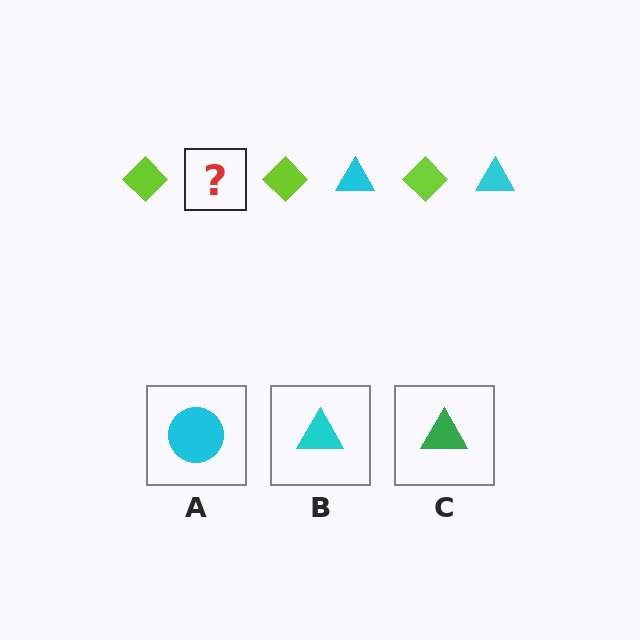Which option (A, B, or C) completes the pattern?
B.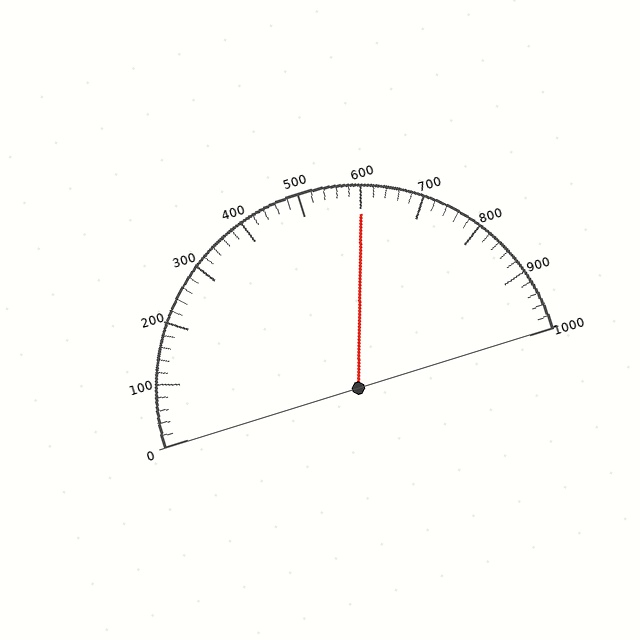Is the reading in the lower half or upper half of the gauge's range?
The reading is in the upper half of the range (0 to 1000).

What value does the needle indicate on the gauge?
The needle indicates approximately 600.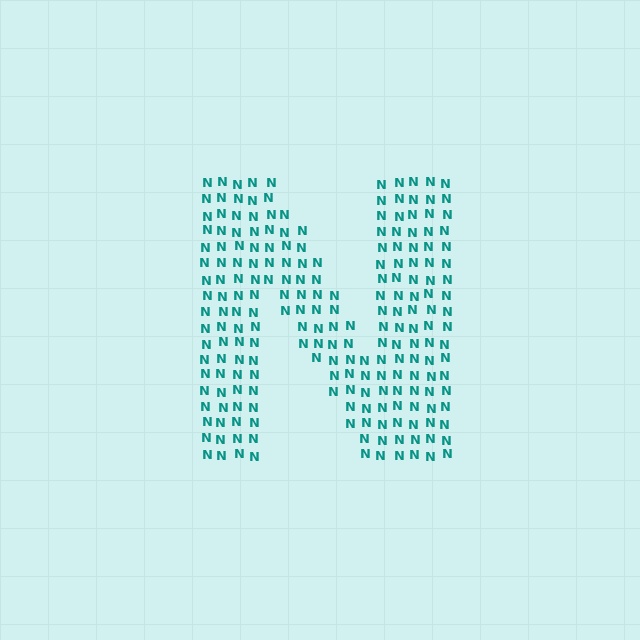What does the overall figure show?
The overall figure shows the letter N.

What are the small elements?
The small elements are letter N's.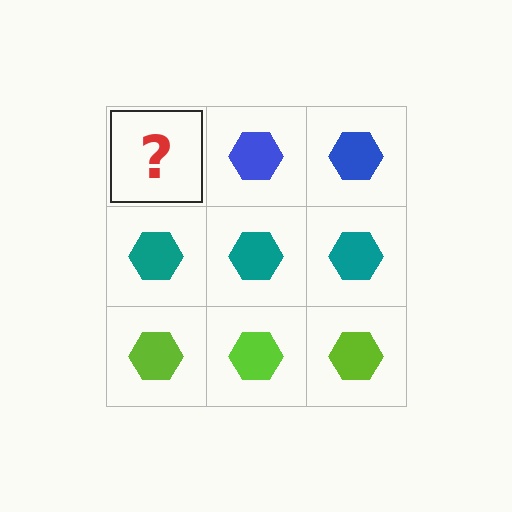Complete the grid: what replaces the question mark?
The question mark should be replaced with a blue hexagon.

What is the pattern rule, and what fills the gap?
The rule is that each row has a consistent color. The gap should be filled with a blue hexagon.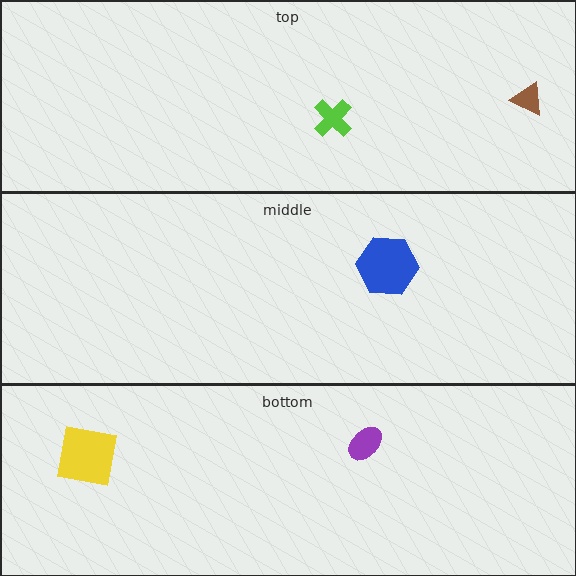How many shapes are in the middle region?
1.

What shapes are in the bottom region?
The purple ellipse, the yellow square.